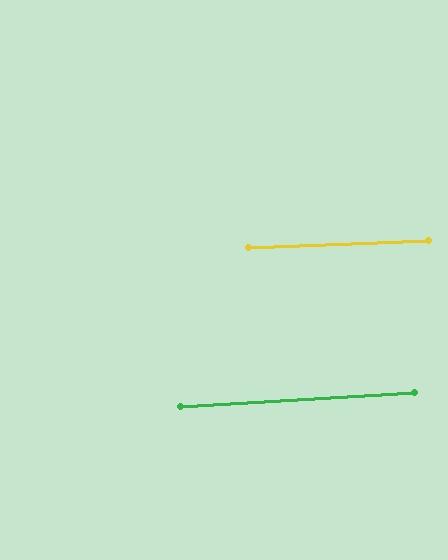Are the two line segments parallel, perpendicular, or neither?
Parallel — their directions differ by only 1.0°.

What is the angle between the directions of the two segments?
Approximately 1 degree.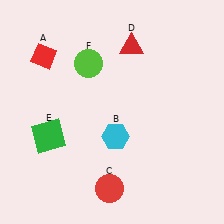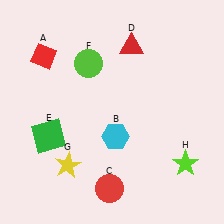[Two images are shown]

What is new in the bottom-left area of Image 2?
A yellow star (G) was added in the bottom-left area of Image 2.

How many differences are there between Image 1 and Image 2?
There are 2 differences between the two images.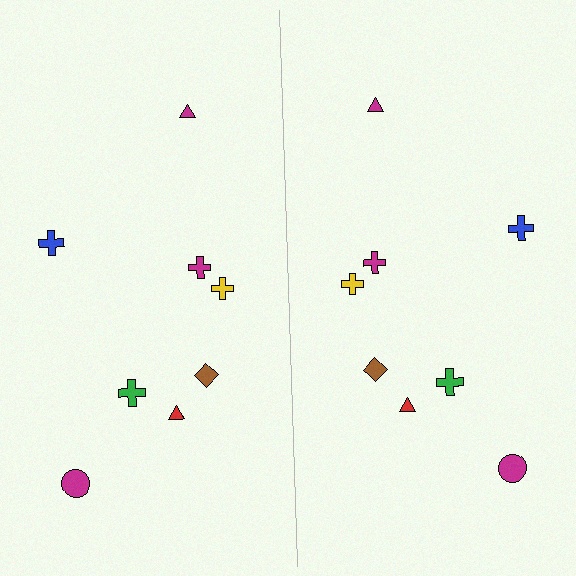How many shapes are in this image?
There are 16 shapes in this image.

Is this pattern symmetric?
Yes, this pattern has bilateral (reflection) symmetry.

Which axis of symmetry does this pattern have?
The pattern has a vertical axis of symmetry running through the center of the image.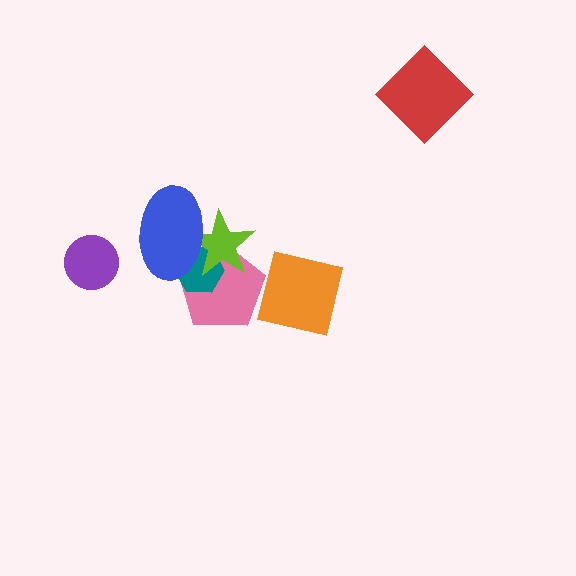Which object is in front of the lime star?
The blue ellipse is in front of the lime star.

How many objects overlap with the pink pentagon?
3 objects overlap with the pink pentagon.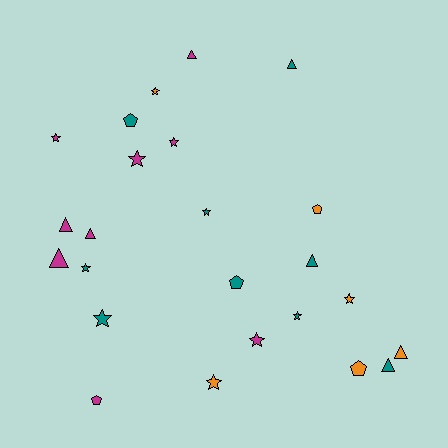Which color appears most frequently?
Teal, with 9 objects.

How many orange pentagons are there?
There are 2 orange pentagons.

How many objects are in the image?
There are 24 objects.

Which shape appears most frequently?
Star, with 11 objects.